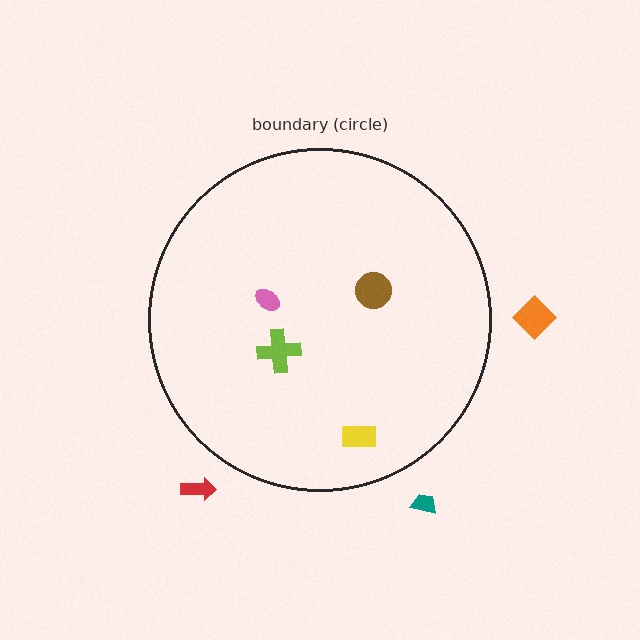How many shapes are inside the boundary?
4 inside, 3 outside.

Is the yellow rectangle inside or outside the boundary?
Inside.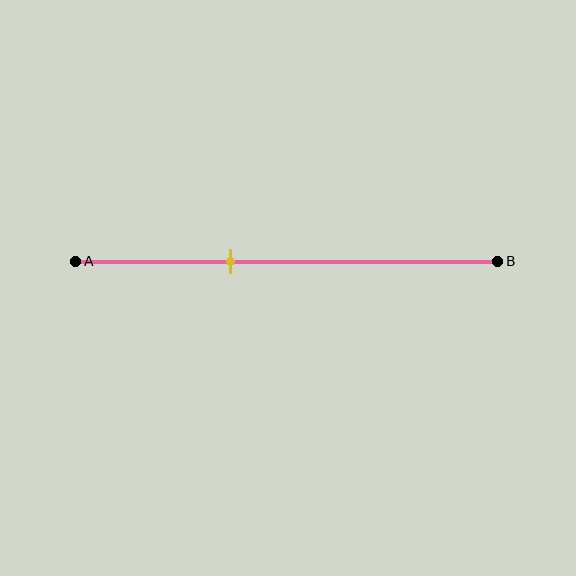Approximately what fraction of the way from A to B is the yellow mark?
The yellow mark is approximately 35% of the way from A to B.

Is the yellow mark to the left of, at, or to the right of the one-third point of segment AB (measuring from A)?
The yellow mark is to the right of the one-third point of segment AB.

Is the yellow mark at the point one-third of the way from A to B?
No, the mark is at about 35% from A, not at the 33% one-third point.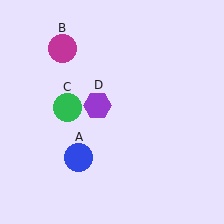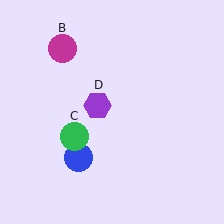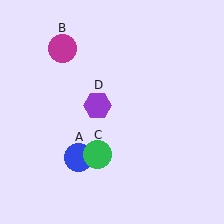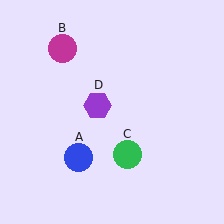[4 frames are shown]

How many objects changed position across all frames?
1 object changed position: green circle (object C).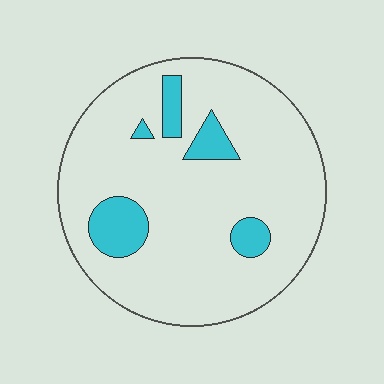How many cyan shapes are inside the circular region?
5.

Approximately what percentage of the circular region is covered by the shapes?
Approximately 15%.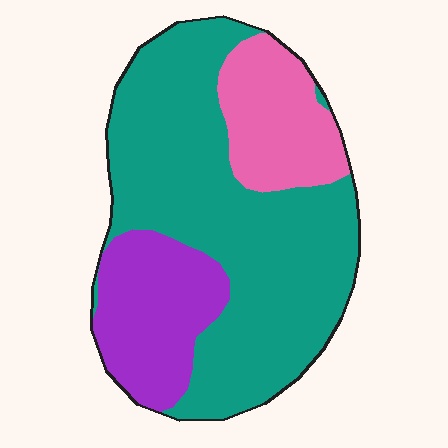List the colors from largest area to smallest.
From largest to smallest: teal, purple, pink.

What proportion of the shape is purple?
Purple covers around 20% of the shape.